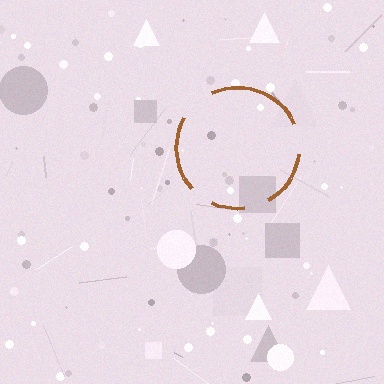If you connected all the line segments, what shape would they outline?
They would outline a circle.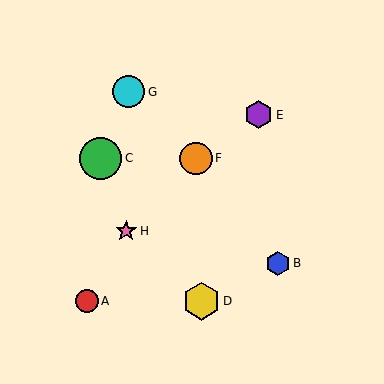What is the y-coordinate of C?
Object C is at y≈158.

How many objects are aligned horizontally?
2 objects (C, F) are aligned horizontally.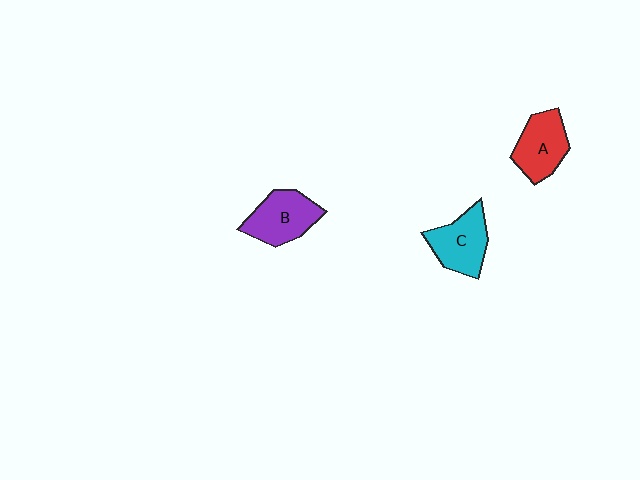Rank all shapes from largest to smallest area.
From largest to smallest: C (cyan), B (purple), A (red).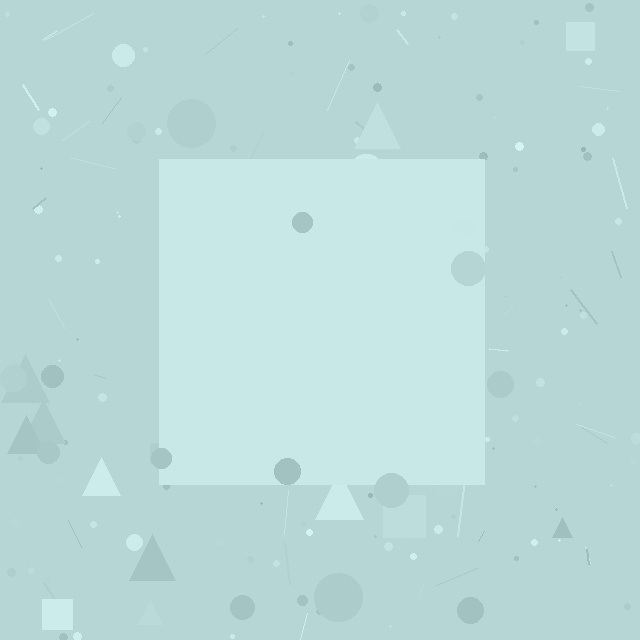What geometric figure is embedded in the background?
A square is embedded in the background.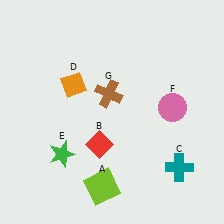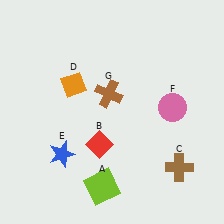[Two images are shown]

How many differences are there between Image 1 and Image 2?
There are 2 differences between the two images.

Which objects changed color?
C changed from teal to brown. E changed from green to blue.